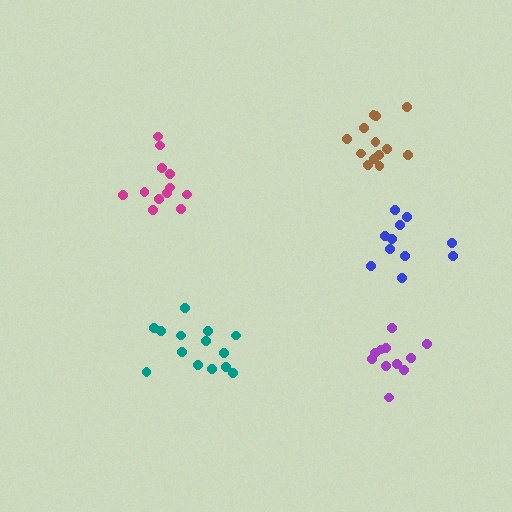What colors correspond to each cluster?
The clusters are colored: teal, magenta, brown, blue, purple.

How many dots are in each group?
Group 1: 14 dots, Group 2: 12 dots, Group 3: 13 dots, Group 4: 11 dots, Group 5: 11 dots (61 total).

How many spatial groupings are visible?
There are 5 spatial groupings.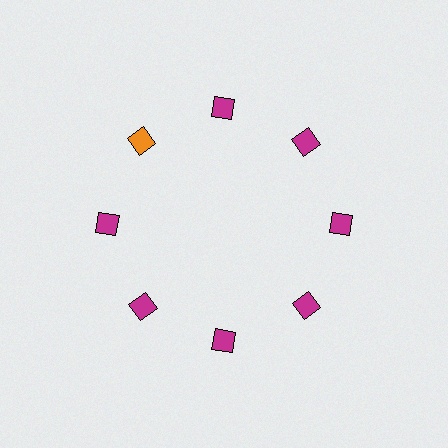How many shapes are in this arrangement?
There are 8 shapes arranged in a ring pattern.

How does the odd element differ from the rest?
It has a different color: orange instead of magenta.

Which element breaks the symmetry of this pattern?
The orange diamond at roughly the 10 o'clock position breaks the symmetry. All other shapes are magenta diamonds.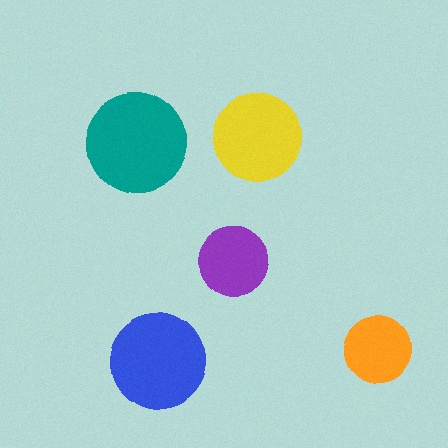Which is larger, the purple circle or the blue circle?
The blue one.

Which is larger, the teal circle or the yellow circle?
The teal one.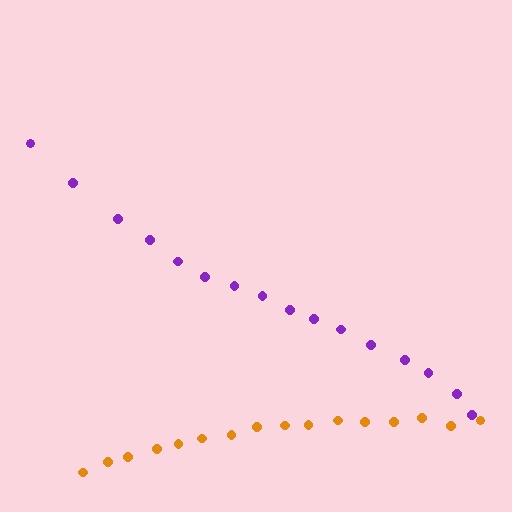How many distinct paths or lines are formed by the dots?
There are 2 distinct paths.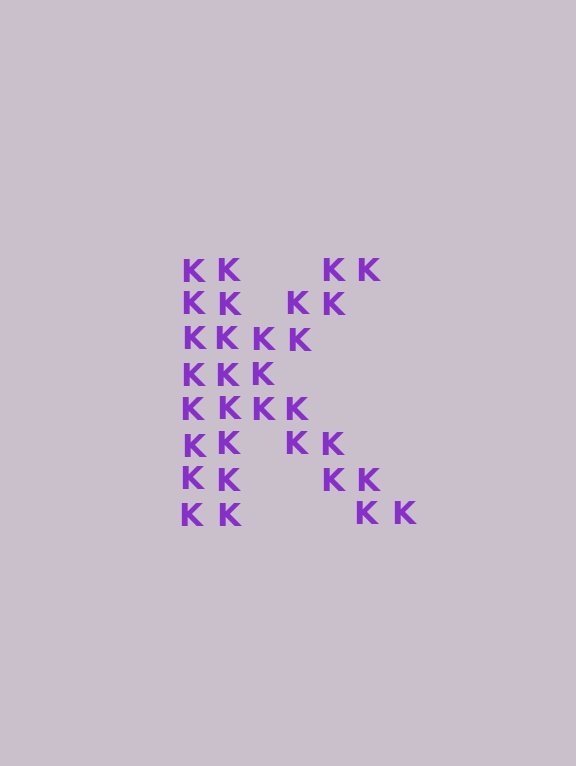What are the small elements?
The small elements are letter K's.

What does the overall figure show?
The overall figure shows the letter K.